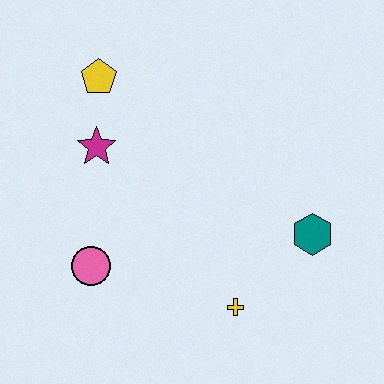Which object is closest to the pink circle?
The magenta star is closest to the pink circle.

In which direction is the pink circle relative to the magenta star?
The pink circle is below the magenta star.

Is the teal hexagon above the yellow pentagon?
No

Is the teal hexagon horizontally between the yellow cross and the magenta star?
No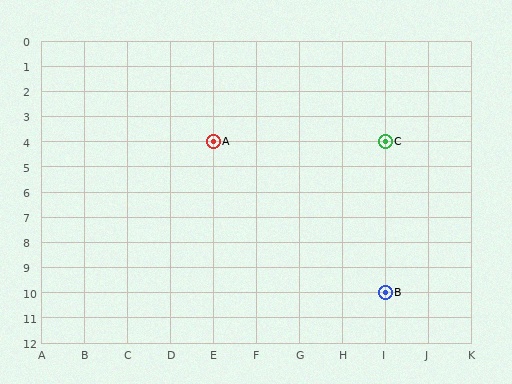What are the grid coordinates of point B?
Point B is at grid coordinates (I, 10).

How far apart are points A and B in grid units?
Points A and B are 4 columns and 6 rows apart (about 7.2 grid units diagonally).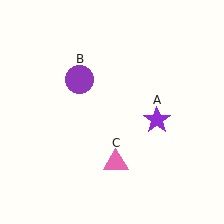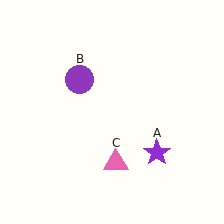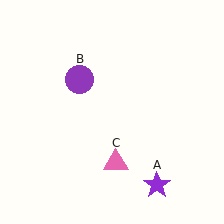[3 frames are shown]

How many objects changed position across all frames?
1 object changed position: purple star (object A).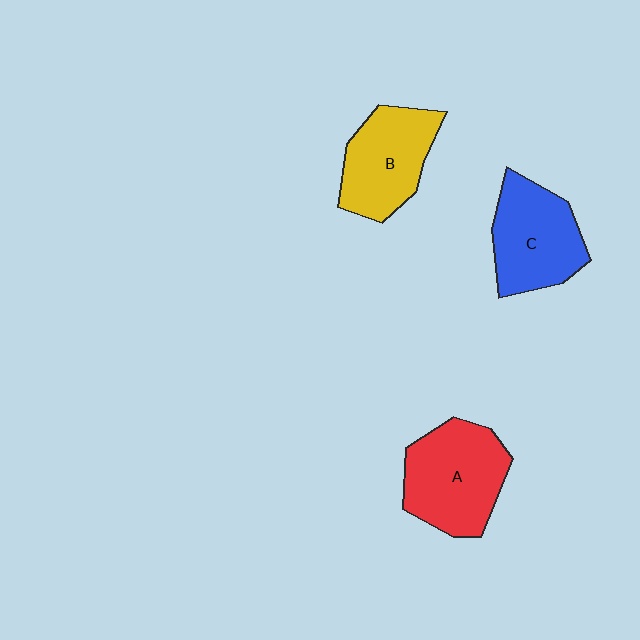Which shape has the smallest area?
Shape B (yellow).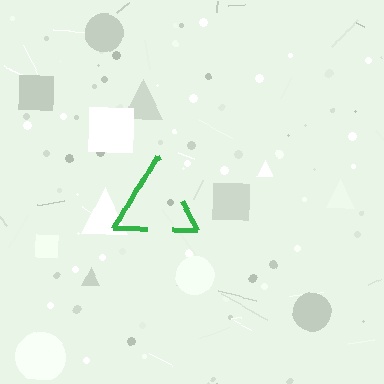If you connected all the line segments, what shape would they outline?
They would outline a triangle.